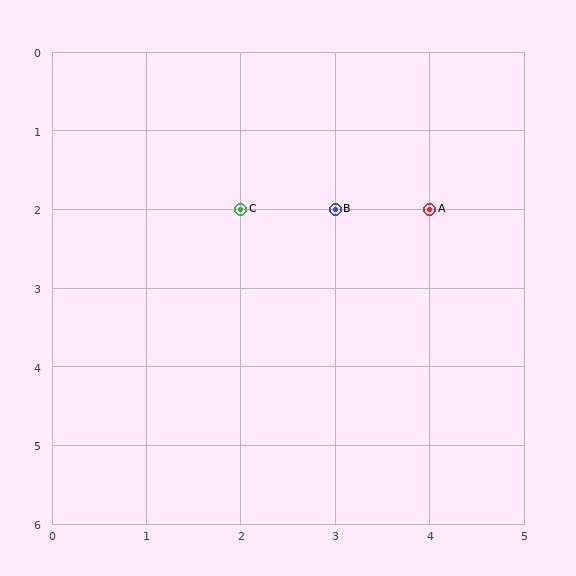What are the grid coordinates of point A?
Point A is at grid coordinates (4, 2).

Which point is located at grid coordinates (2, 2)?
Point C is at (2, 2).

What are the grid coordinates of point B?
Point B is at grid coordinates (3, 2).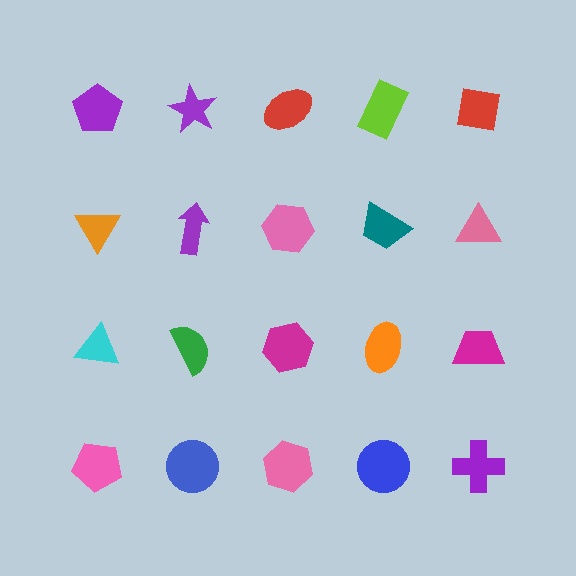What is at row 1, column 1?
A purple pentagon.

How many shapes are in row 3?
5 shapes.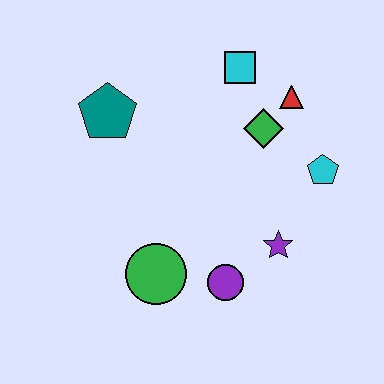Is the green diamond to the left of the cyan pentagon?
Yes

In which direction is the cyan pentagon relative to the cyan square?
The cyan pentagon is below the cyan square.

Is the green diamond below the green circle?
No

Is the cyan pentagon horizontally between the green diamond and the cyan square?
No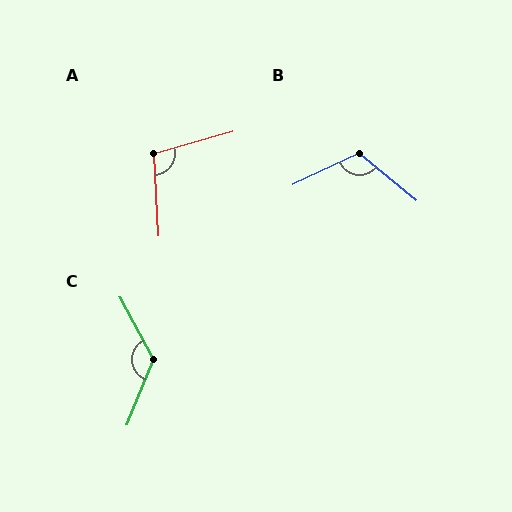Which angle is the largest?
C, at approximately 130 degrees.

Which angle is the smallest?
A, at approximately 103 degrees.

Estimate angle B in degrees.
Approximately 116 degrees.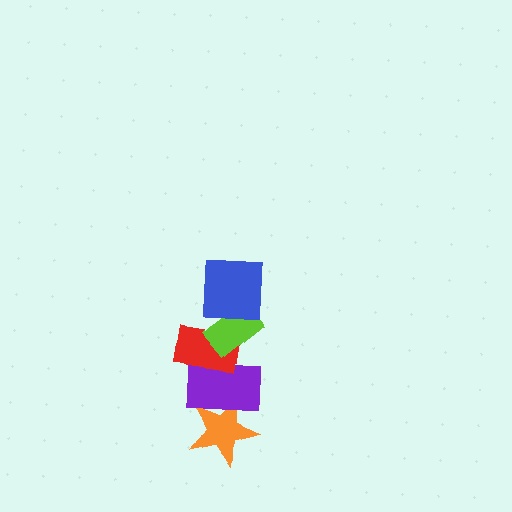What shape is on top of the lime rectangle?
The blue square is on top of the lime rectangle.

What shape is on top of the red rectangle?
The lime rectangle is on top of the red rectangle.